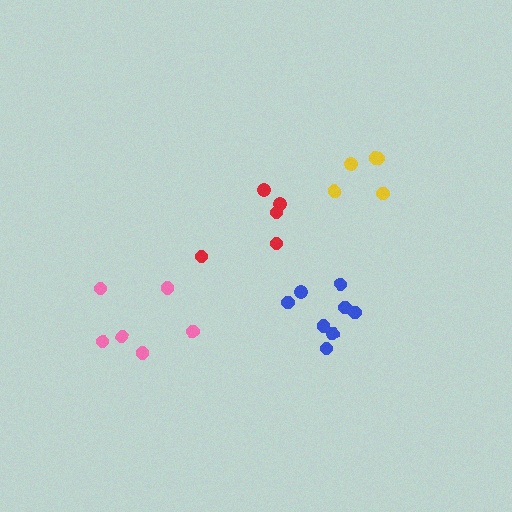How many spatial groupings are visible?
There are 4 spatial groupings.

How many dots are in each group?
Group 1: 5 dots, Group 2: 8 dots, Group 3: 6 dots, Group 4: 5 dots (24 total).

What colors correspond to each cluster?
The clusters are colored: red, blue, pink, yellow.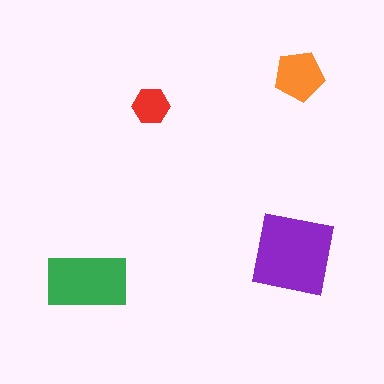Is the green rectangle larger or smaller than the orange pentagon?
Larger.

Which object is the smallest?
The red hexagon.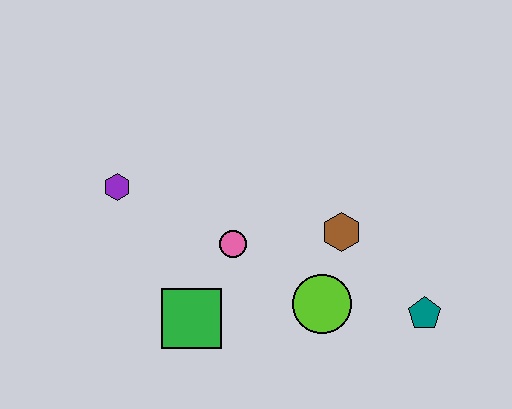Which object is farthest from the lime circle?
The purple hexagon is farthest from the lime circle.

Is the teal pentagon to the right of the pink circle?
Yes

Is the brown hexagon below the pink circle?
No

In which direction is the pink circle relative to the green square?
The pink circle is above the green square.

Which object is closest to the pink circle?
The green square is closest to the pink circle.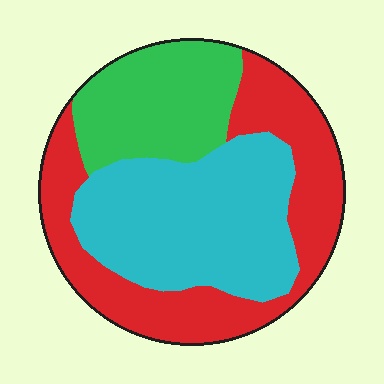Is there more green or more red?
Red.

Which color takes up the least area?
Green, at roughly 25%.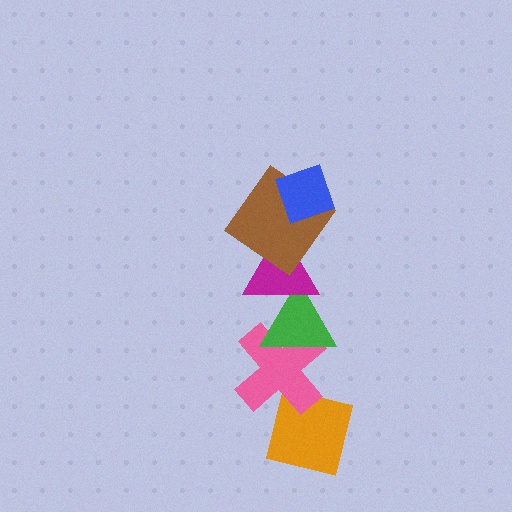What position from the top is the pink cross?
The pink cross is 5th from the top.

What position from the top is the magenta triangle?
The magenta triangle is 3rd from the top.